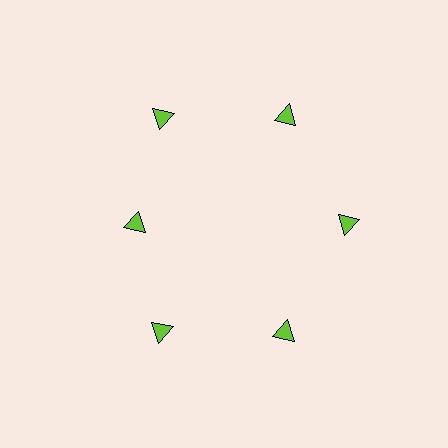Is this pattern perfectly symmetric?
No. The 6 lime triangles are arranged in a ring, but one element near the 9 o'clock position is pulled inward toward the center, breaking the 6-fold rotational symmetry.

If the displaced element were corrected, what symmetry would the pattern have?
It would have 6-fold rotational symmetry — the pattern would map onto itself every 60 degrees.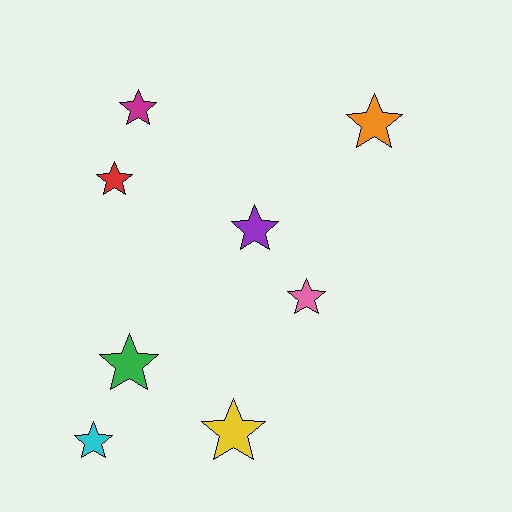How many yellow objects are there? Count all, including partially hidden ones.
There is 1 yellow object.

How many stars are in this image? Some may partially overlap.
There are 8 stars.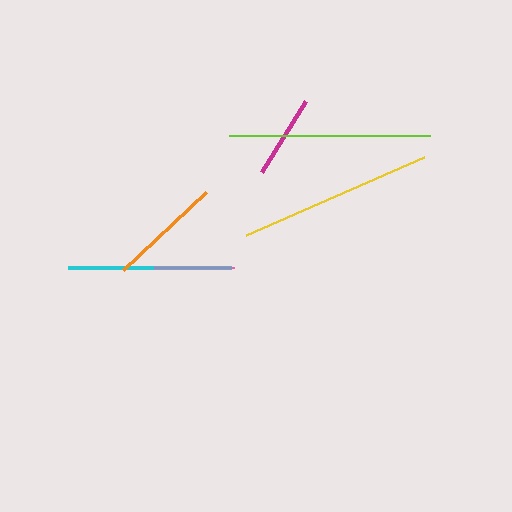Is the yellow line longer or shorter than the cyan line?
The yellow line is longer than the cyan line.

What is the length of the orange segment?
The orange segment is approximately 114 pixels long.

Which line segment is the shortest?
The pink line is the shortest at approximately 80 pixels.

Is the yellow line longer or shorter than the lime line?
The lime line is longer than the yellow line.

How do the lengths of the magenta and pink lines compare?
The magenta and pink lines are approximately the same length.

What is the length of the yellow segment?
The yellow segment is approximately 195 pixels long.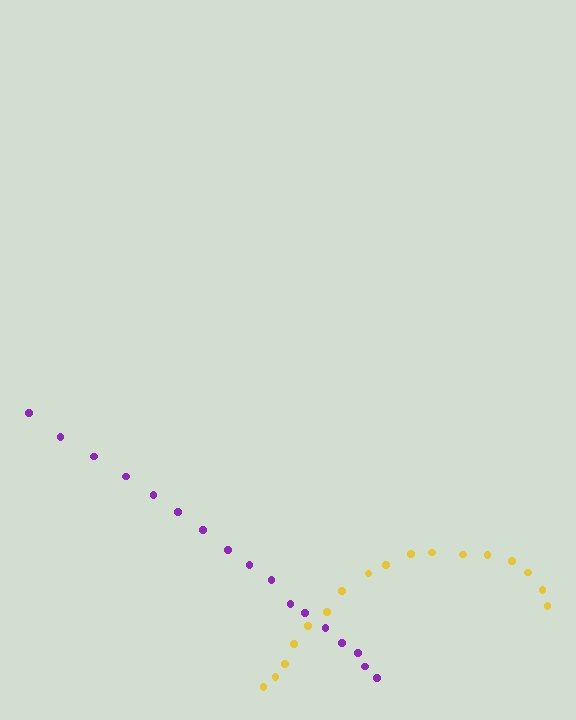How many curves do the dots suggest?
There are 2 distinct paths.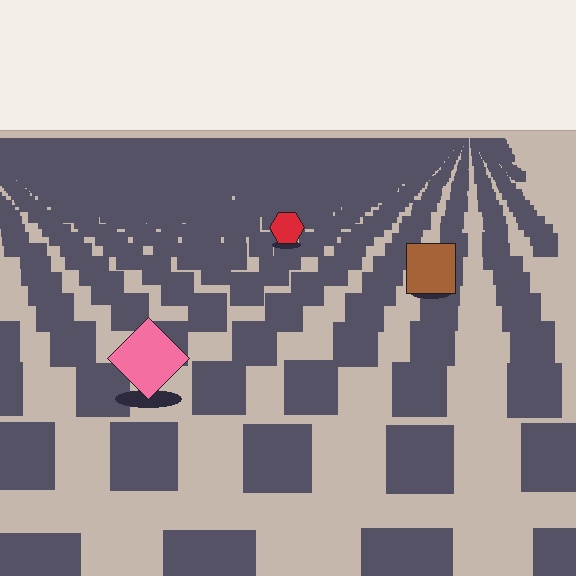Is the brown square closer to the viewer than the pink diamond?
No. The pink diamond is closer — you can tell from the texture gradient: the ground texture is coarser near it.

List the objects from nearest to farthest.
From nearest to farthest: the pink diamond, the brown square, the red hexagon.